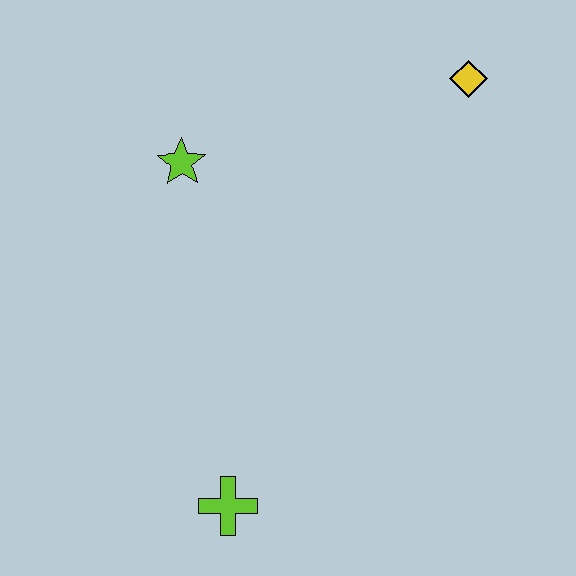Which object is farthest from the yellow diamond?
The lime cross is farthest from the yellow diamond.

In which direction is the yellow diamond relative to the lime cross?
The yellow diamond is above the lime cross.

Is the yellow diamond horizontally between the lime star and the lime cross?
No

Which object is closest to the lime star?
The yellow diamond is closest to the lime star.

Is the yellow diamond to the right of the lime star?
Yes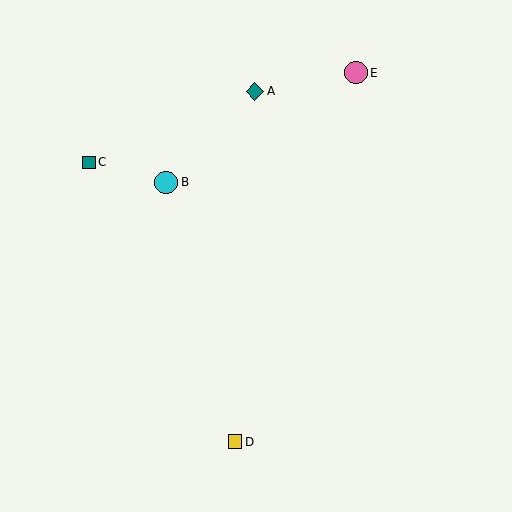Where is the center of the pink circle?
The center of the pink circle is at (356, 73).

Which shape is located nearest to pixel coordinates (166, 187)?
The cyan circle (labeled B) at (166, 183) is nearest to that location.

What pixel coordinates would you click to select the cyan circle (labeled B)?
Click at (166, 183) to select the cyan circle B.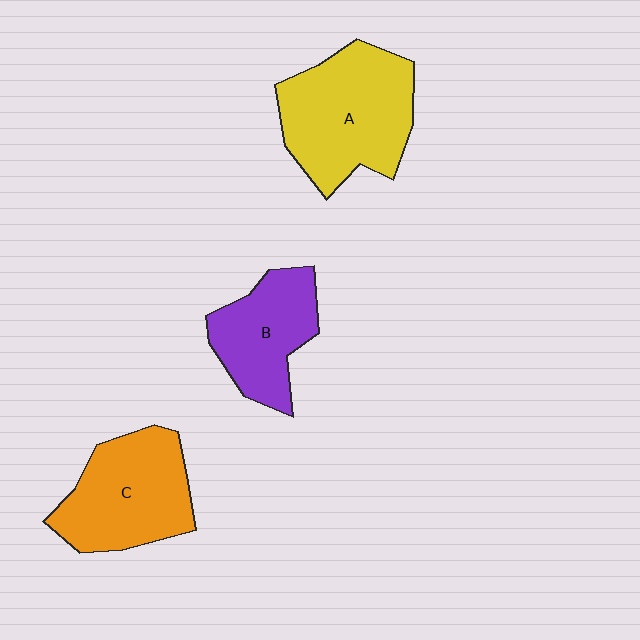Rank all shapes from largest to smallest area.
From largest to smallest: A (yellow), C (orange), B (purple).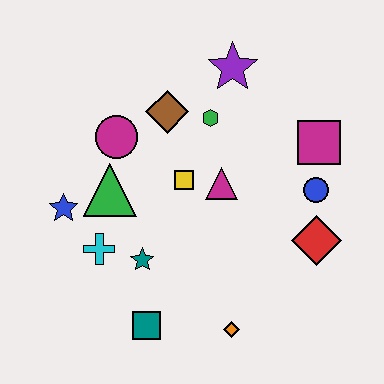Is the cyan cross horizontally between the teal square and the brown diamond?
No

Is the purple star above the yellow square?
Yes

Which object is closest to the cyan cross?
The teal star is closest to the cyan cross.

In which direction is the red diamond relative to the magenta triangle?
The red diamond is to the right of the magenta triangle.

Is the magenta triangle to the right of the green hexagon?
Yes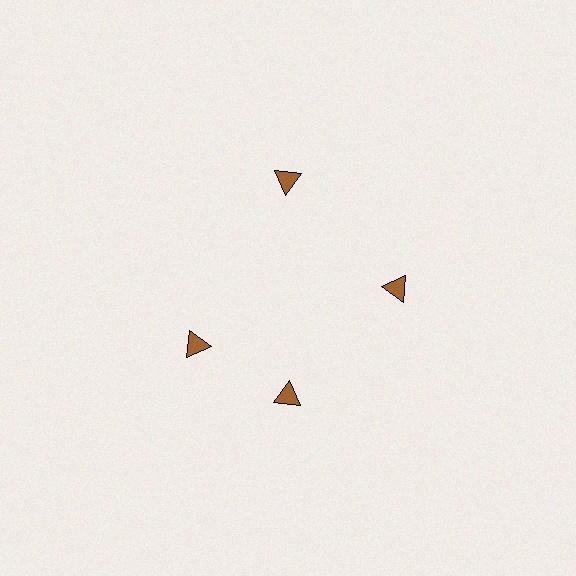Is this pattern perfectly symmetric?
No. The 4 brown triangles are arranged in a ring, but one element near the 9 o'clock position is rotated out of alignment along the ring, breaking the 4-fold rotational symmetry.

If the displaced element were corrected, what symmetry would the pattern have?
It would have 4-fold rotational symmetry — the pattern would map onto itself every 90 degrees.